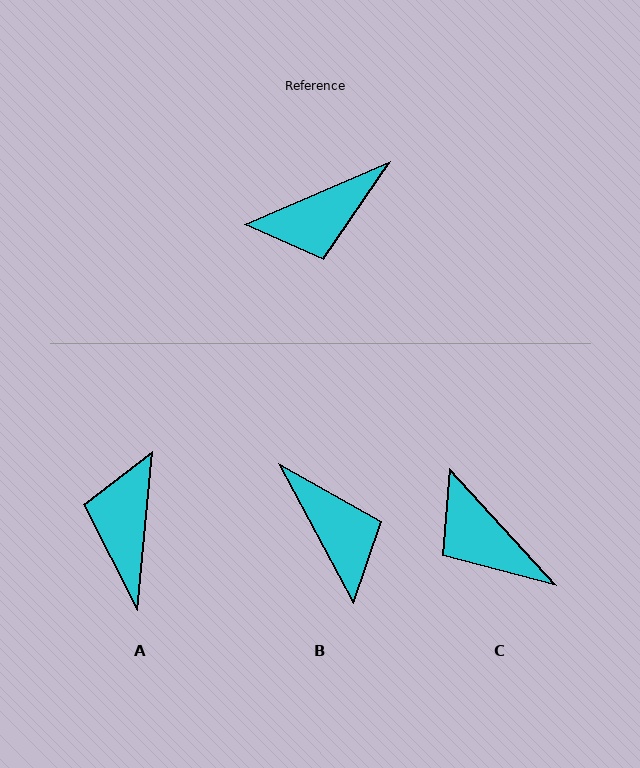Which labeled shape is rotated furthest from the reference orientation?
A, about 119 degrees away.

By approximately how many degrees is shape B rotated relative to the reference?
Approximately 95 degrees counter-clockwise.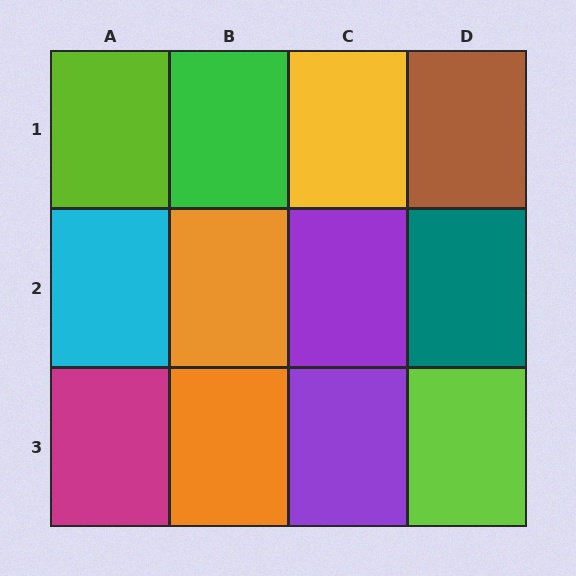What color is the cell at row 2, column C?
Purple.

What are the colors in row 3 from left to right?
Magenta, orange, purple, lime.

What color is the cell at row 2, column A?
Cyan.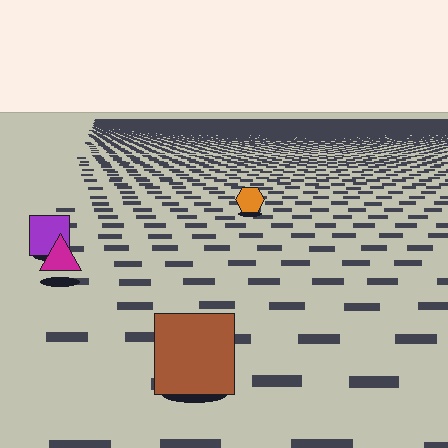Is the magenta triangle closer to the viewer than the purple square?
Yes. The magenta triangle is closer — you can tell from the texture gradient: the ground texture is coarser near it.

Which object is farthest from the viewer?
The orange hexagon is farthest from the viewer. It appears smaller and the ground texture around it is denser.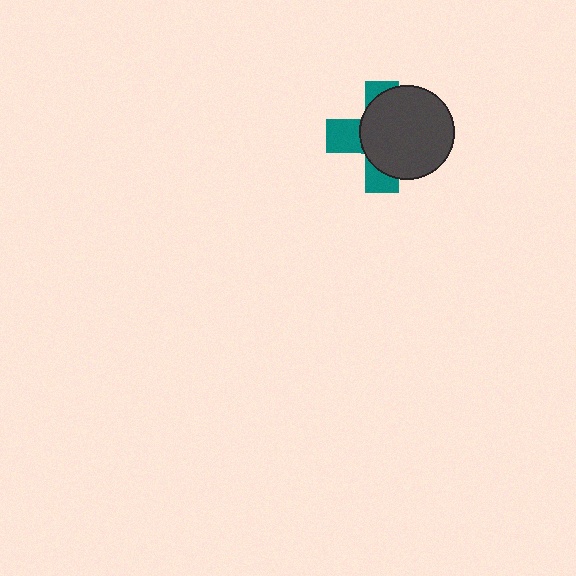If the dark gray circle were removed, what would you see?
You would see the complete teal cross.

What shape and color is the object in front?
The object in front is a dark gray circle.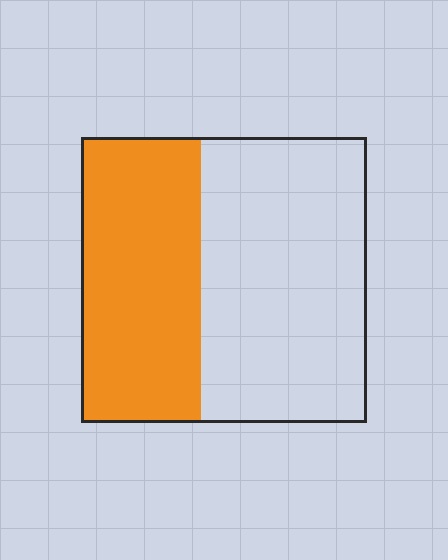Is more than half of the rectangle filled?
No.